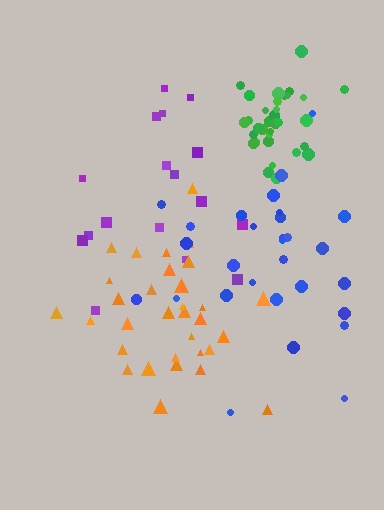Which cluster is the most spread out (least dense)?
Purple.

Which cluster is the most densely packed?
Green.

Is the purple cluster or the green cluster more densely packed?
Green.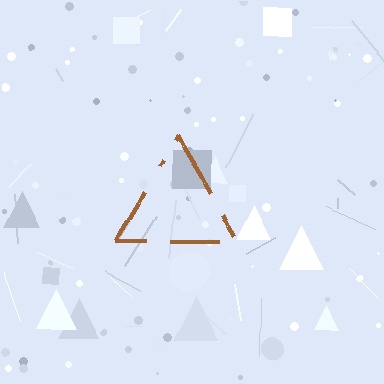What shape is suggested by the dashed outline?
The dashed outline suggests a triangle.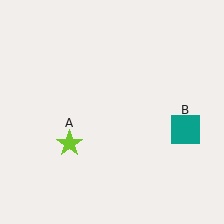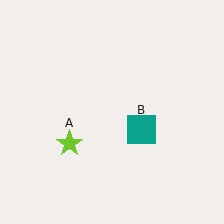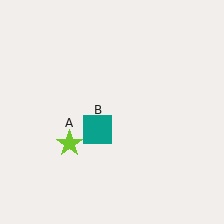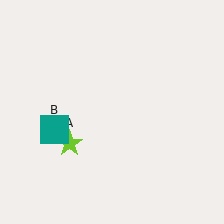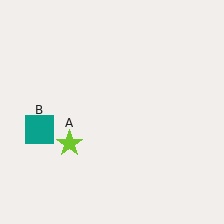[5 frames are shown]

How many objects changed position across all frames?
1 object changed position: teal square (object B).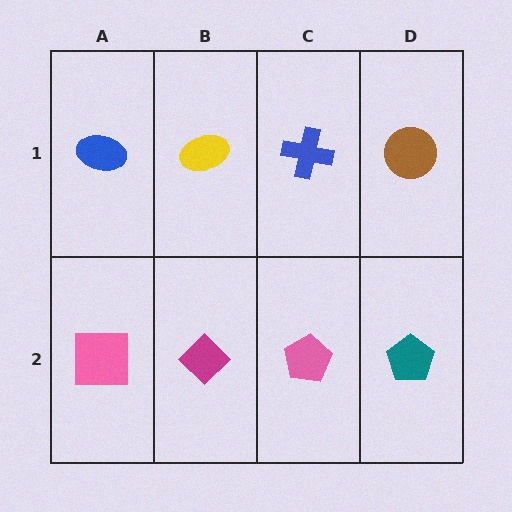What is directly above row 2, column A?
A blue ellipse.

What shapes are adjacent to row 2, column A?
A blue ellipse (row 1, column A), a magenta diamond (row 2, column B).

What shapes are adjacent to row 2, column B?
A yellow ellipse (row 1, column B), a pink square (row 2, column A), a pink pentagon (row 2, column C).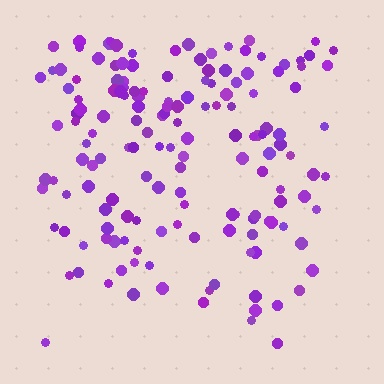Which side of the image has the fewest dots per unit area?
The bottom.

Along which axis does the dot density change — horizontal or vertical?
Vertical.